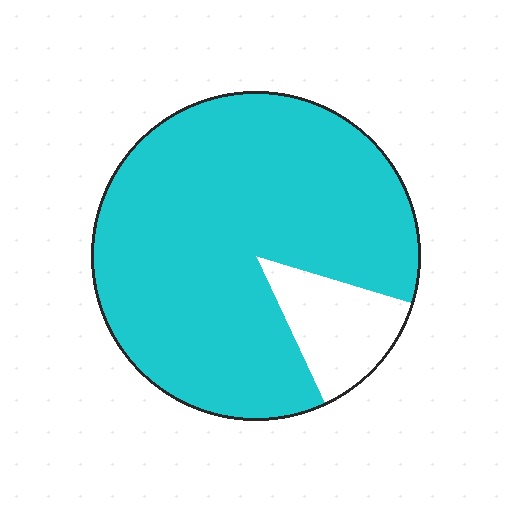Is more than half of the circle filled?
Yes.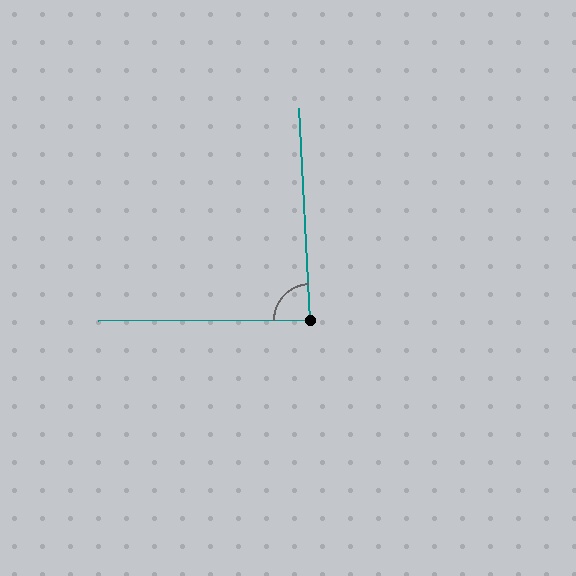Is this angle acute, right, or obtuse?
It is approximately a right angle.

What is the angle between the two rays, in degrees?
Approximately 87 degrees.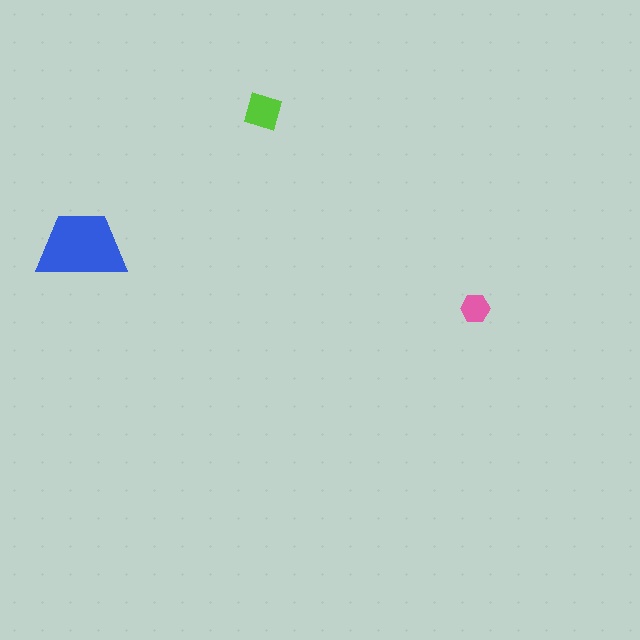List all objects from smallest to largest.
The pink hexagon, the lime diamond, the blue trapezoid.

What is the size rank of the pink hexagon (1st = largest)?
3rd.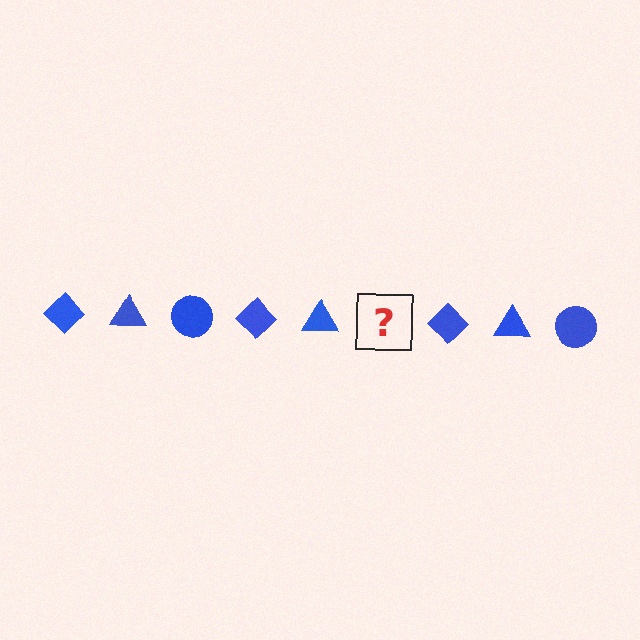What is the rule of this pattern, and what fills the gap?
The rule is that the pattern cycles through diamond, triangle, circle shapes in blue. The gap should be filled with a blue circle.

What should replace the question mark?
The question mark should be replaced with a blue circle.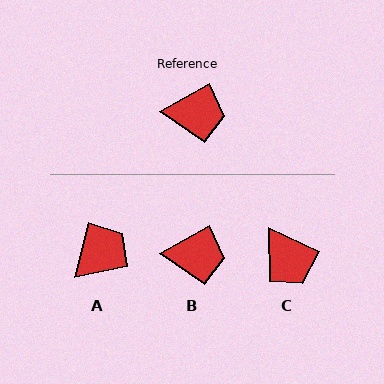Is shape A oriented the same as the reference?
No, it is off by about 46 degrees.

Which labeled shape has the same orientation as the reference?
B.